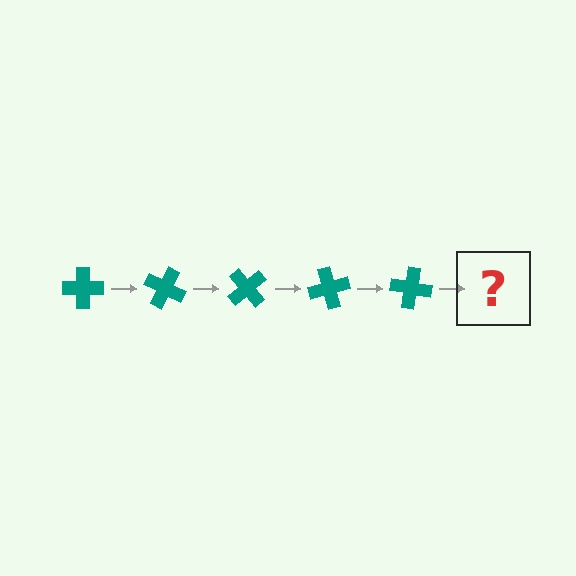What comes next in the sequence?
The next element should be a teal cross rotated 125 degrees.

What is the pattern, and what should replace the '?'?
The pattern is that the cross rotates 25 degrees each step. The '?' should be a teal cross rotated 125 degrees.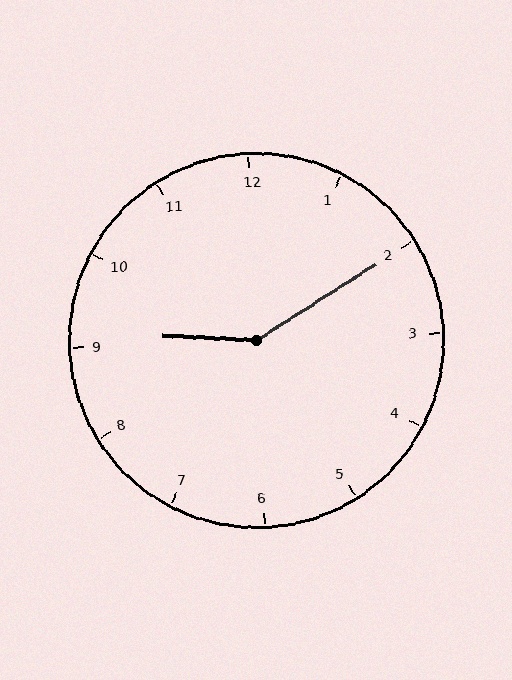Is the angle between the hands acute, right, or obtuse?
It is obtuse.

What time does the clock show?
9:10.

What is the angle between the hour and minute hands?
Approximately 145 degrees.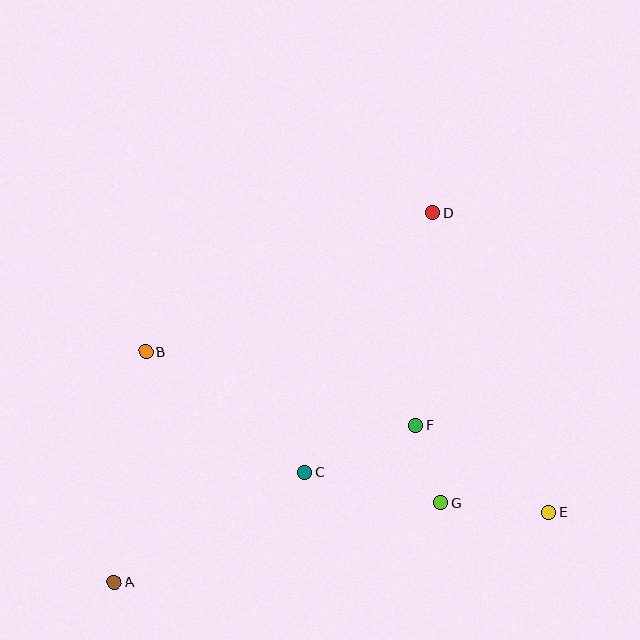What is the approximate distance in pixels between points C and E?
The distance between C and E is approximately 248 pixels.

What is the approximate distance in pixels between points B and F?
The distance between B and F is approximately 280 pixels.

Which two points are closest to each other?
Points F and G are closest to each other.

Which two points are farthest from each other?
Points A and D are farthest from each other.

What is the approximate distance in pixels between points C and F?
The distance between C and F is approximately 121 pixels.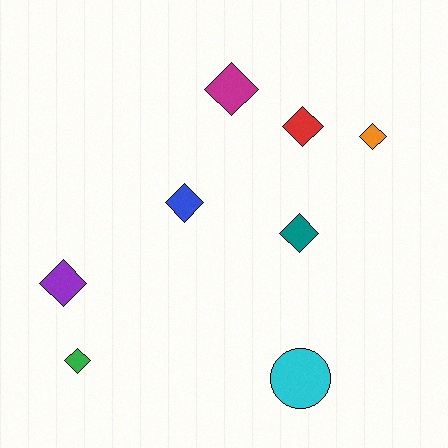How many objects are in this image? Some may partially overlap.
There are 8 objects.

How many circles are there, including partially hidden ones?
There is 1 circle.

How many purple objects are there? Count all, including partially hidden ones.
There is 1 purple object.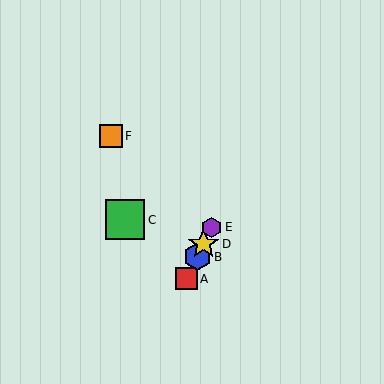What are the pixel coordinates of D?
Object D is at (204, 244).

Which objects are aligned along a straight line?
Objects A, B, D, E are aligned along a straight line.